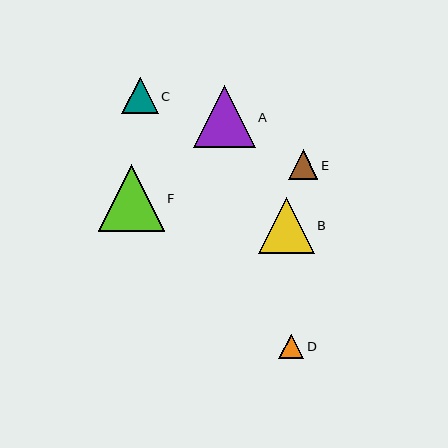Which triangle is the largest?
Triangle F is the largest with a size of approximately 66 pixels.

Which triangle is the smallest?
Triangle D is the smallest with a size of approximately 25 pixels.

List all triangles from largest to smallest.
From largest to smallest: F, A, B, C, E, D.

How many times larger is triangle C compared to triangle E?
Triangle C is approximately 1.2 times the size of triangle E.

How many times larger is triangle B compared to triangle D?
Triangle B is approximately 2.3 times the size of triangle D.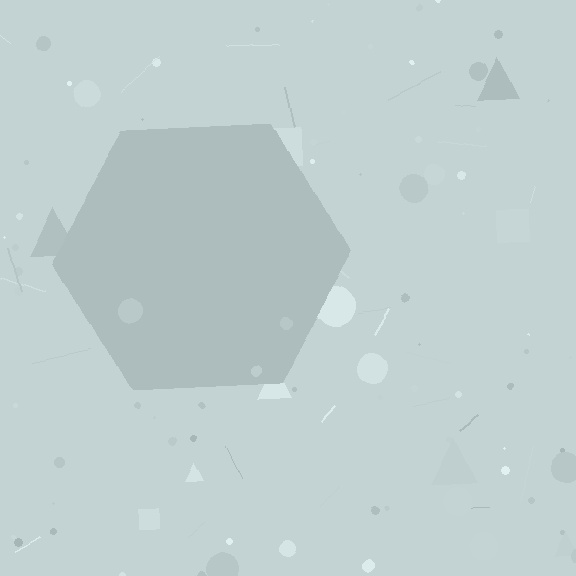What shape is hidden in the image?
A hexagon is hidden in the image.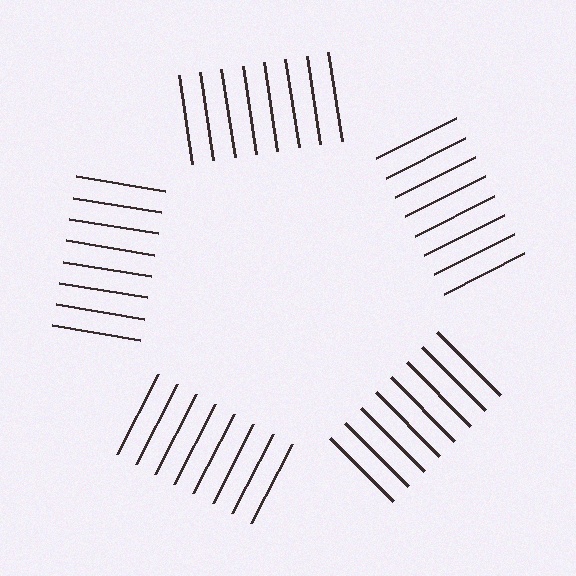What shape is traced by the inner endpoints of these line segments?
An illusory pentagon — the line segments terminate on its edges but no continuous stroke is drawn.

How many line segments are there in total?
40 — 8 along each of the 5 edges.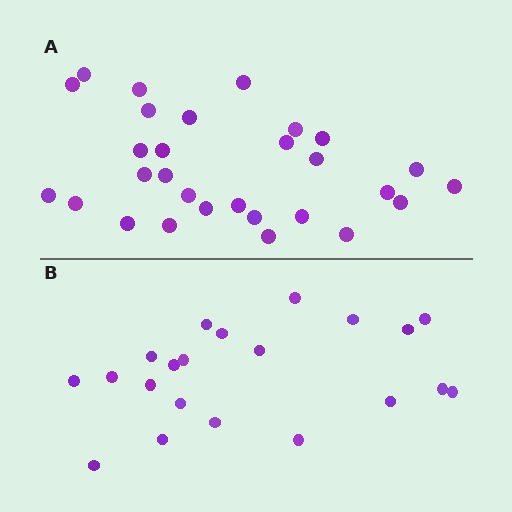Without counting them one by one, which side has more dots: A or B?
Region A (the top region) has more dots.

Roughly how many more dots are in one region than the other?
Region A has roughly 8 or so more dots than region B.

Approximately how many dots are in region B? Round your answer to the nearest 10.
About 20 dots. (The exact count is 21, which rounds to 20.)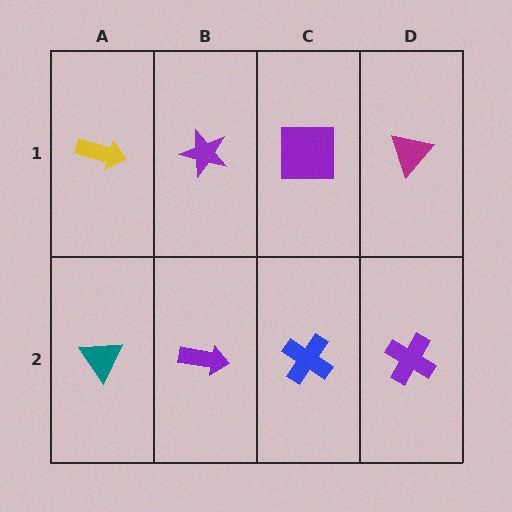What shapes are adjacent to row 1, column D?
A purple cross (row 2, column D), a purple square (row 1, column C).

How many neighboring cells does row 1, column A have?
2.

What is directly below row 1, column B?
A purple arrow.